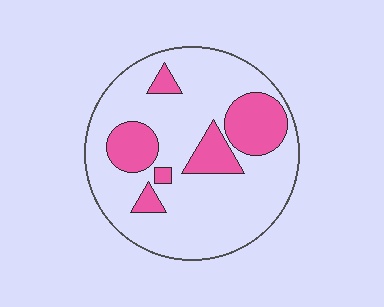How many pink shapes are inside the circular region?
6.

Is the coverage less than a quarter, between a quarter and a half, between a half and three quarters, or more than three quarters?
Less than a quarter.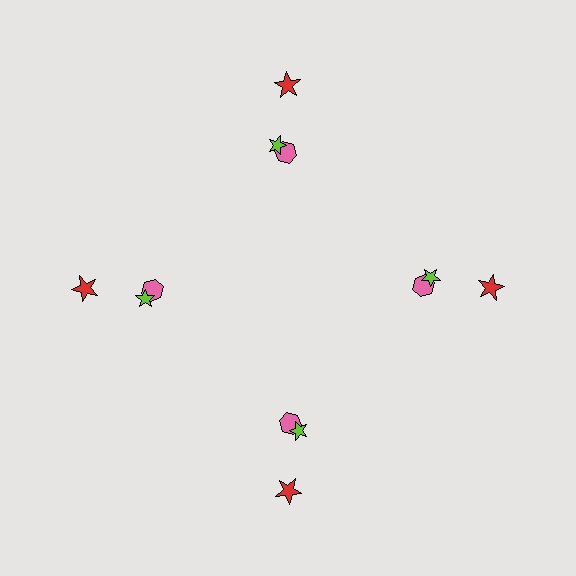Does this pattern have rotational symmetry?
Yes, this pattern has 4-fold rotational symmetry. It looks the same after rotating 90 degrees around the center.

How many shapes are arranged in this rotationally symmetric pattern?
There are 12 shapes, arranged in 4 groups of 3.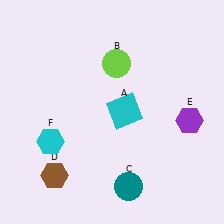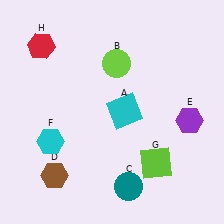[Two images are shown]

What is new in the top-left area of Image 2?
A red hexagon (H) was added in the top-left area of Image 2.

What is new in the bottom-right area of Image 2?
A lime square (G) was added in the bottom-right area of Image 2.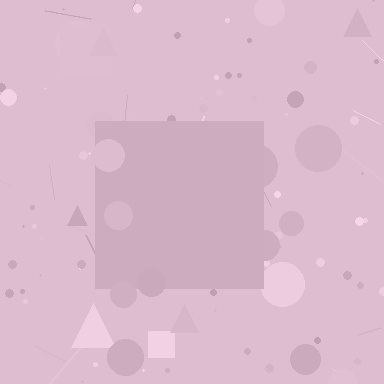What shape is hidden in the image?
A square is hidden in the image.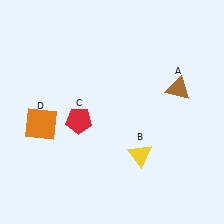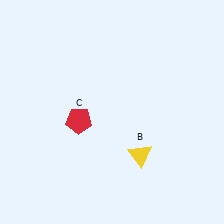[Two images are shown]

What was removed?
The orange square (D), the brown triangle (A) were removed in Image 2.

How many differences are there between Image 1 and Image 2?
There are 2 differences between the two images.